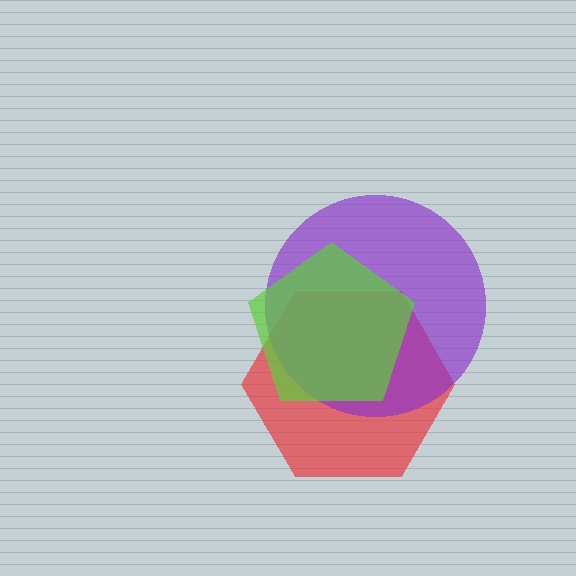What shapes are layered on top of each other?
The layered shapes are: a red hexagon, a purple circle, a lime pentagon.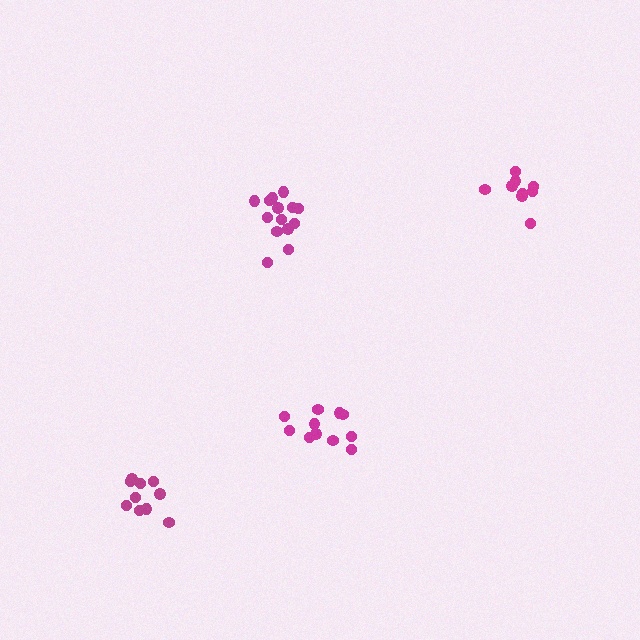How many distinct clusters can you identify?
There are 4 distinct clusters.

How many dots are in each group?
Group 1: 11 dots, Group 2: 10 dots, Group 3: 9 dots, Group 4: 14 dots (44 total).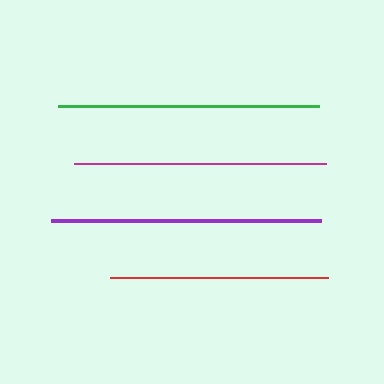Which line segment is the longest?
The purple line is the longest at approximately 270 pixels.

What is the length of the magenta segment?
The magenta segment is approximately 252 pixels long.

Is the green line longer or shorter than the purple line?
The purple line is longer than the green line.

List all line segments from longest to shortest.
From longest to shortest: purple, green, magenta, red.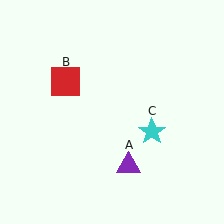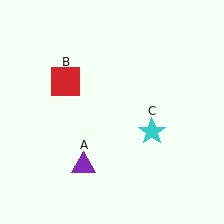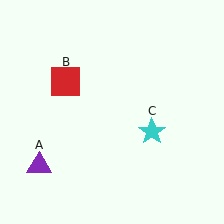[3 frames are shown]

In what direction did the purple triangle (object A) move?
The purple triangle (object A) moved left.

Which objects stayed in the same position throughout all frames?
Red square (object B) and cyan star (object C) remained stationary.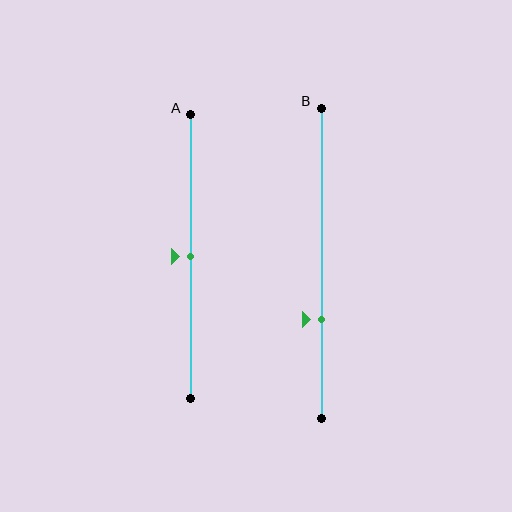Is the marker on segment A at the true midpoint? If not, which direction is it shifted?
Yes, the marker on segment A is at the true midpoint.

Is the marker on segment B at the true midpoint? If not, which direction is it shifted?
No, the marker on segment B is shifted downward by about 18% of the segment length.